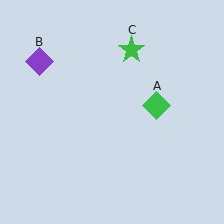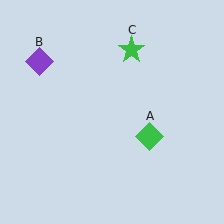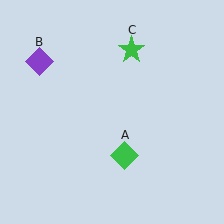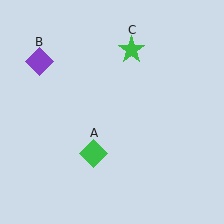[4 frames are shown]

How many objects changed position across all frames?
1 object changed position: green diamond (object A).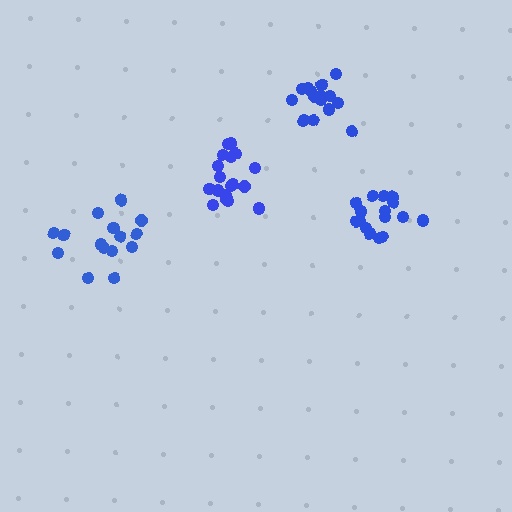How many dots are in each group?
Group 1: 15 dots, Group 2: 18 dots, Group 3: 16 dots, Group 4: 16 dots (65 total).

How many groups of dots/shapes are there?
There are 4 groups.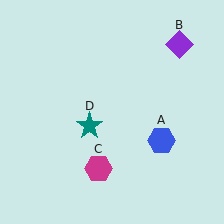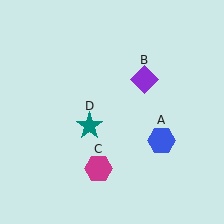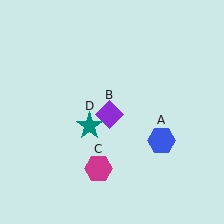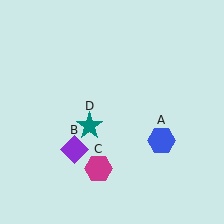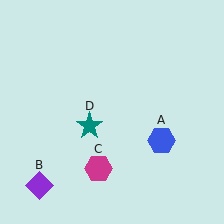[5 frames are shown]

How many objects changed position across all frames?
1 object changed position: purple diamond (object B).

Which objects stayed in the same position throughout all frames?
Blue hexagon (object A) and magenta hexagon (object C) and teal star (object D) remained stationary.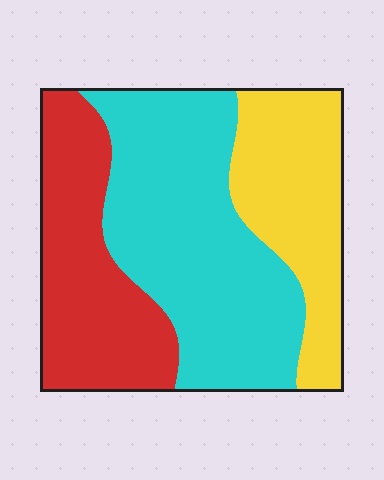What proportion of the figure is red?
Red covers about 30% of the figure.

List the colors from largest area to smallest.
From largest to smallest: cyan, red, yellow.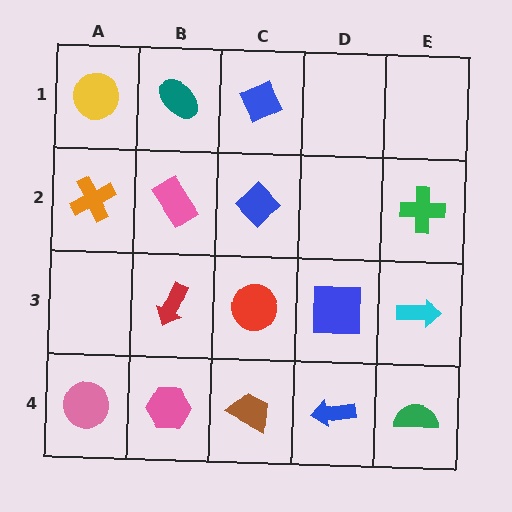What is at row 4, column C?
A brown trapezoid.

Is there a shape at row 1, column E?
No, that cell is empty.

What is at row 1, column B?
A teal ellipse.